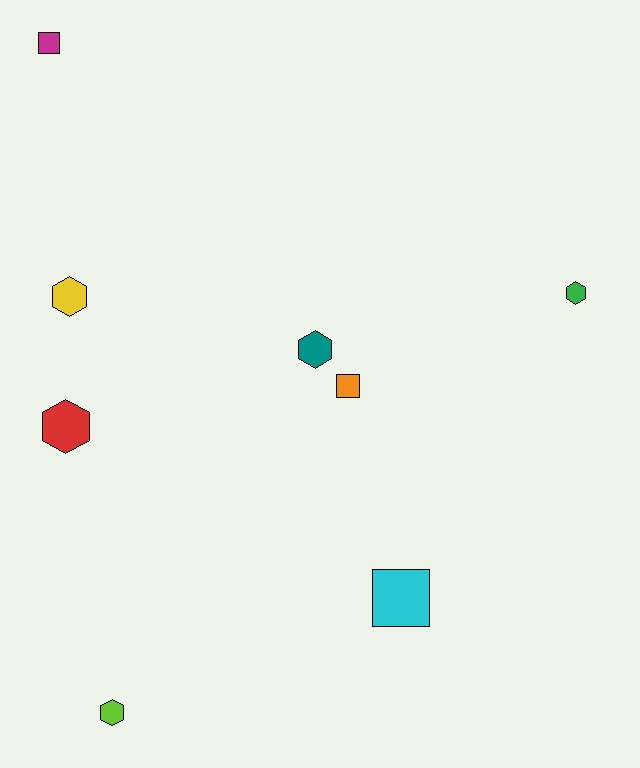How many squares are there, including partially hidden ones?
There are 3 squares.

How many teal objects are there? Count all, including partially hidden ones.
There is 1 teal object.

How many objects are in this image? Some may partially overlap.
There are 8 objects.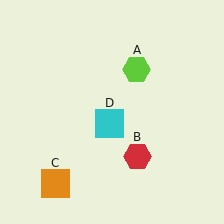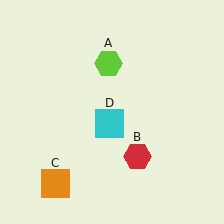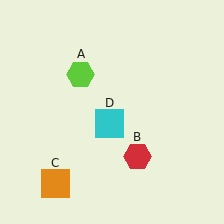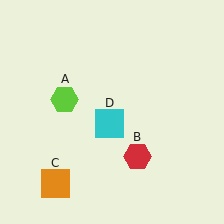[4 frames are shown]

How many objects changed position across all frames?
1 object changed position: lime hexagon (object A).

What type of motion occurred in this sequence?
The lime hexagon (object A) rotated counterclockwise around the center of the scene.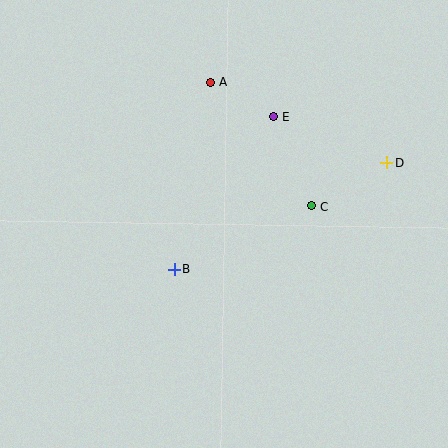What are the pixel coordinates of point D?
Point D is at (387, 162).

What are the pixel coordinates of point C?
Point C is at (312, 206).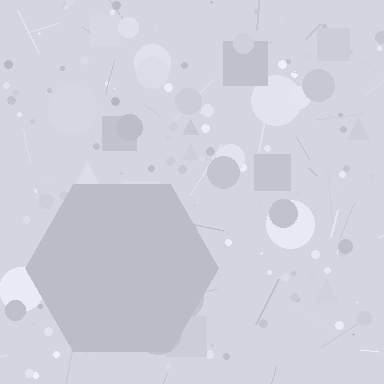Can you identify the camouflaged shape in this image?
The camouflaged shape is a hexagon.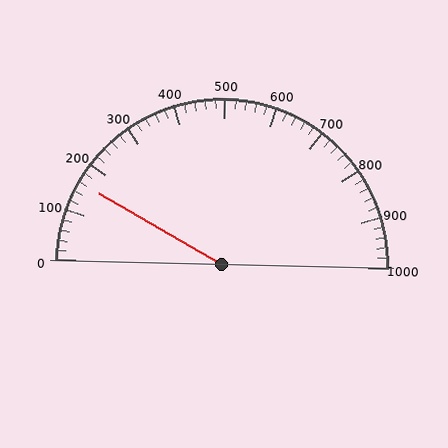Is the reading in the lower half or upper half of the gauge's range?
The reading is in the lower half of the range (0 to 1000).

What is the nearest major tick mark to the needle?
The nearest major tick mark is 200.